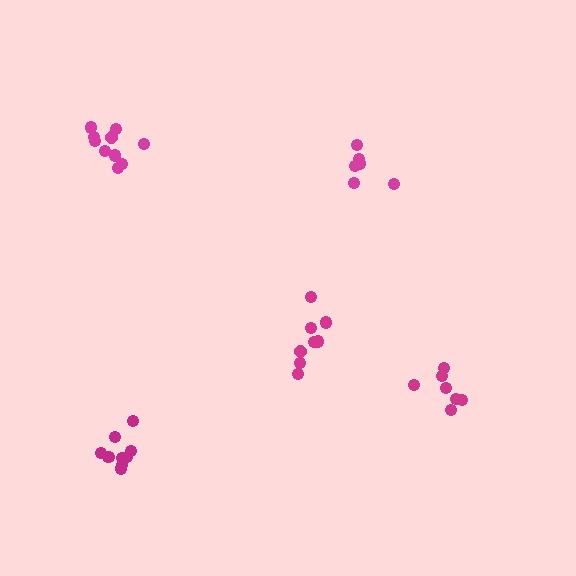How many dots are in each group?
Group 1: 6 dots, Group 2: 10 dots, Group 3: 7 dots, Group 4: 9 dots, Group 5: 8 dots (40 total).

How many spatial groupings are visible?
There are 5 spatial groupings.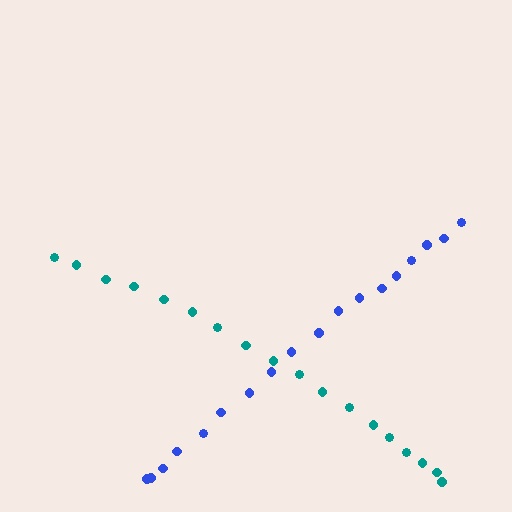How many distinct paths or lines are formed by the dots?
There are 2 distinct paths.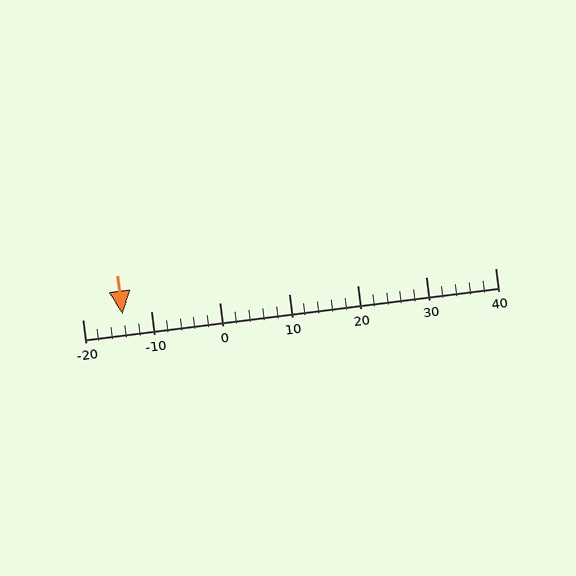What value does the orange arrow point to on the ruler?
The orange arrow points to approximately -14.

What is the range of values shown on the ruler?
The ruler shows values from -20 to 40.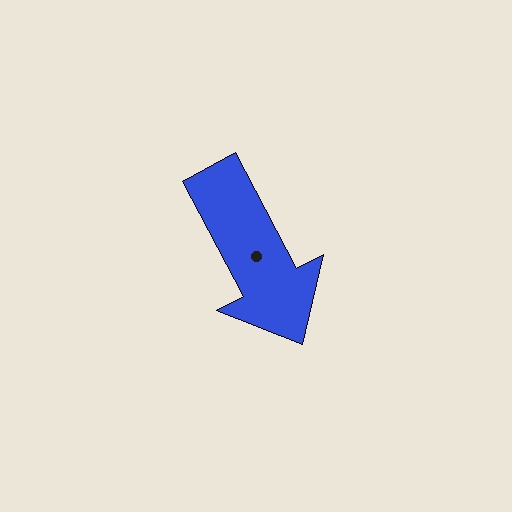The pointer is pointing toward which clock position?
Roughly 5 o'clock.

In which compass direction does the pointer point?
Southeast.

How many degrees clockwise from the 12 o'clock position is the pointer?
Approximately 152 degrees.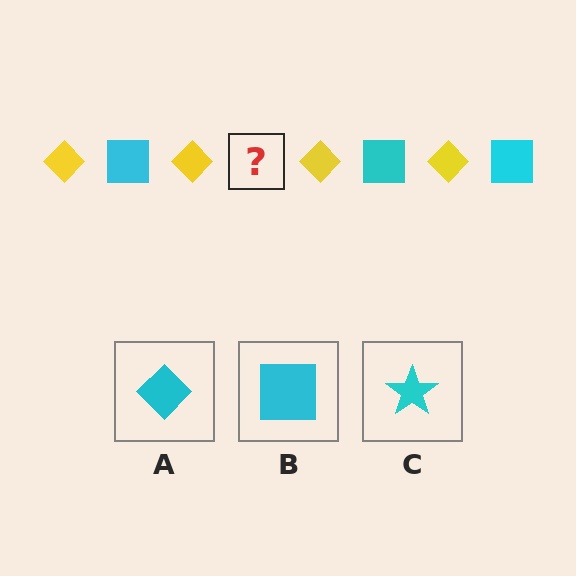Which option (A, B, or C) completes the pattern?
B.